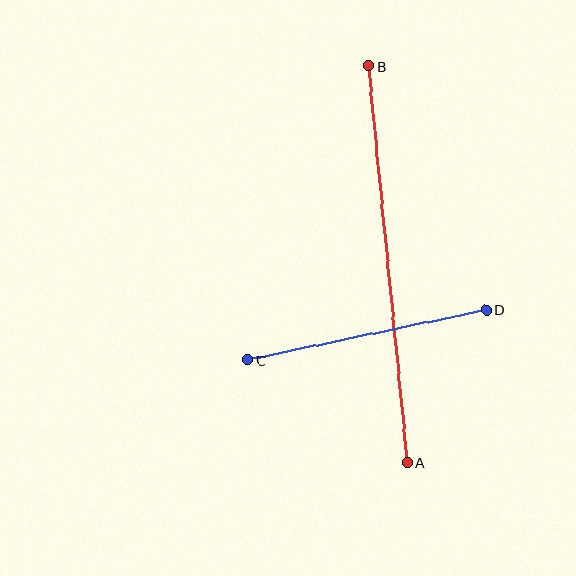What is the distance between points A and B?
The distance is approximately 399 pixels.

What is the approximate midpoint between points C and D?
The midpoint is at approximately (367, 335) pixels.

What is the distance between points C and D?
The distance is approximately 244 pixels.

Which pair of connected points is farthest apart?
Points A and B are farthest apart.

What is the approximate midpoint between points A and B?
The midpoint is at approximately (388, 265) pixels.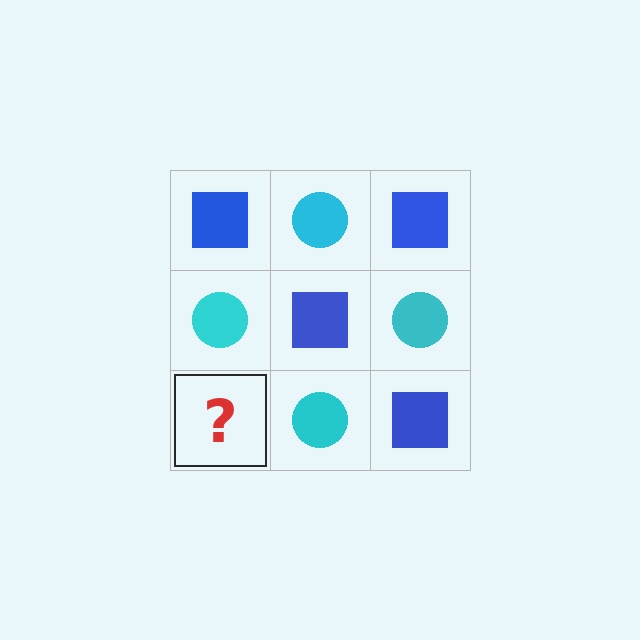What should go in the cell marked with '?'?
The missing cell should contain a blue square.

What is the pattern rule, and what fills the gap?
The rule is that it alternates blue square and cyan circle in a checkerboard pattern. The gap should be filled with a blue square.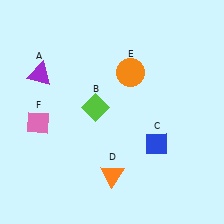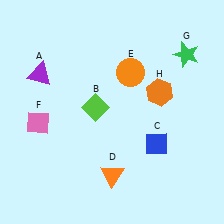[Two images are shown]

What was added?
A green star (G), an orange hexagon (H) were added in Image 2.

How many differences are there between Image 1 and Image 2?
There are 2 differences between the two images.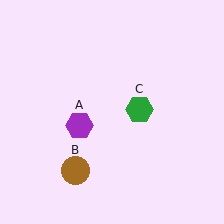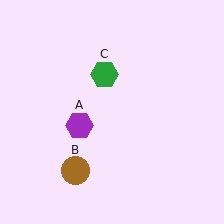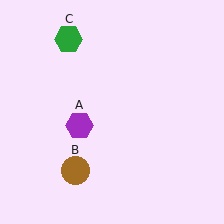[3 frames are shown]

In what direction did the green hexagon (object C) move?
The green hexagon (object C) moved up and to the left.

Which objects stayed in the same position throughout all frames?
Purple hexagon (object A) and brown circle (object B) remained stationary.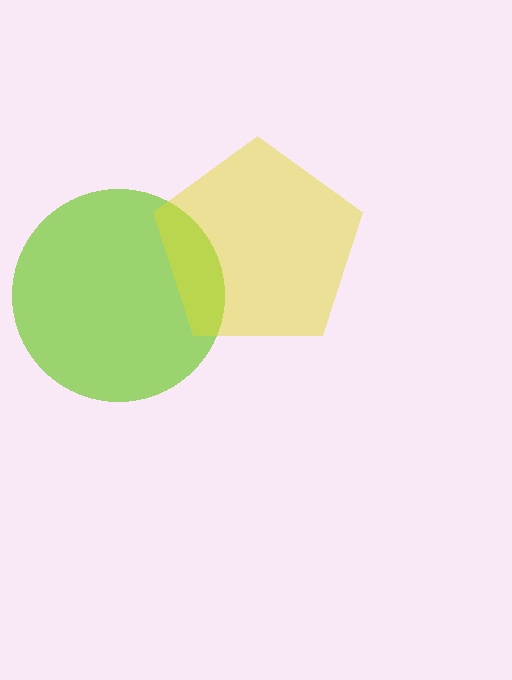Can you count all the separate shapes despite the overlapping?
Yes, there are 2 separate shapes.